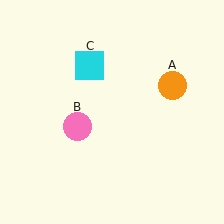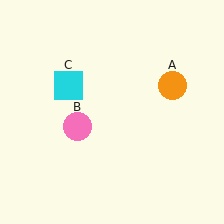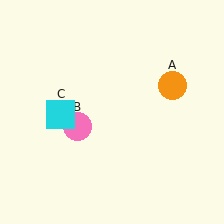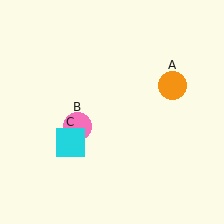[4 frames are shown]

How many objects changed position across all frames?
1 object changed position: cyan square (object C).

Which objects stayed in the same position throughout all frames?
Orange circle (object A) and pink circle (object B) remained stationary.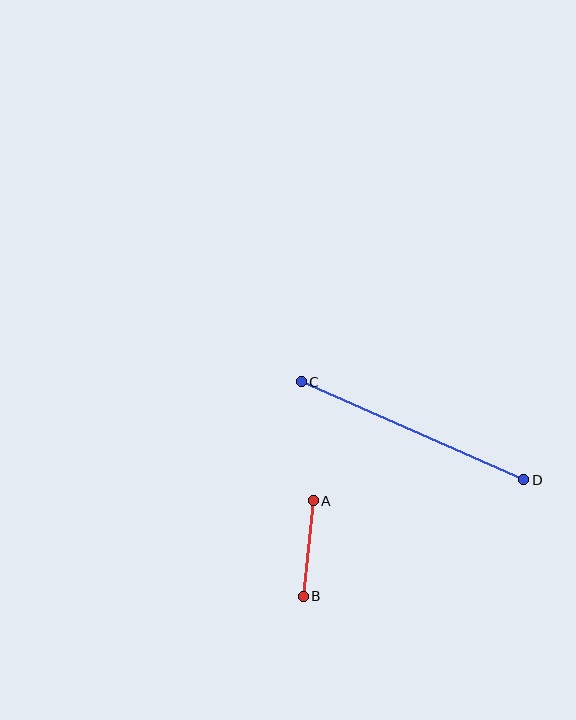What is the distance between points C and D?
The distance is approximately 243 pixels.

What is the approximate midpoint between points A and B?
The midpoint is at approximately (308, 548) pixels.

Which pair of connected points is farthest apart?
Points C and D are farthest apart.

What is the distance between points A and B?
The distance is approximately 96 pixels.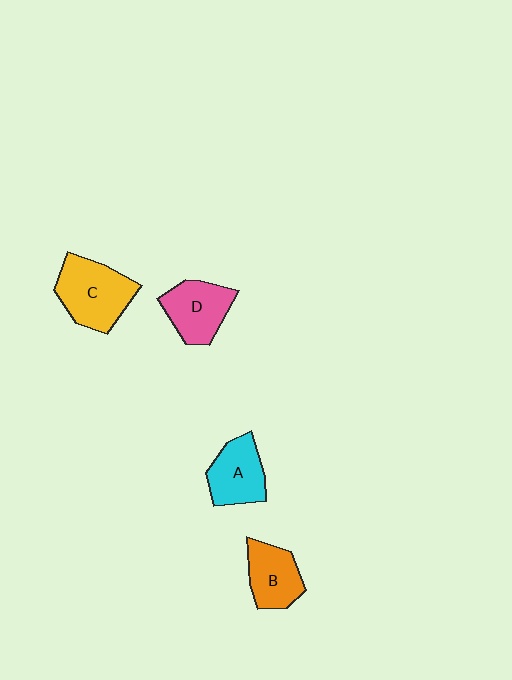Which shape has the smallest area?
Shape B (orange).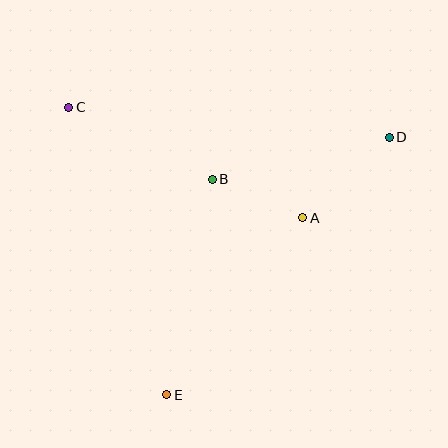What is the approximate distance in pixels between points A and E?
The distance between A and E is approximately 223 pixels.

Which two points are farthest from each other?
Points D and E are farthest from each other.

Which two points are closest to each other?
Points A and B are closest to each other.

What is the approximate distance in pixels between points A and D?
The distance between A and D is approximately 118 pixels.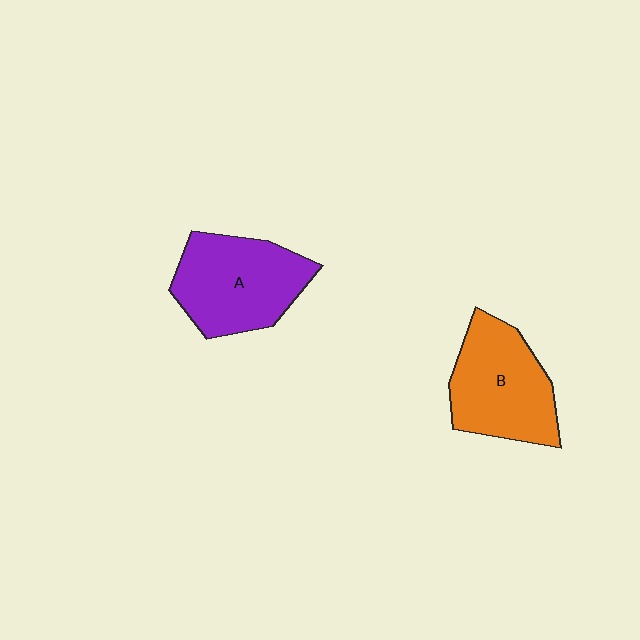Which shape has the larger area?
Shape A (purple).